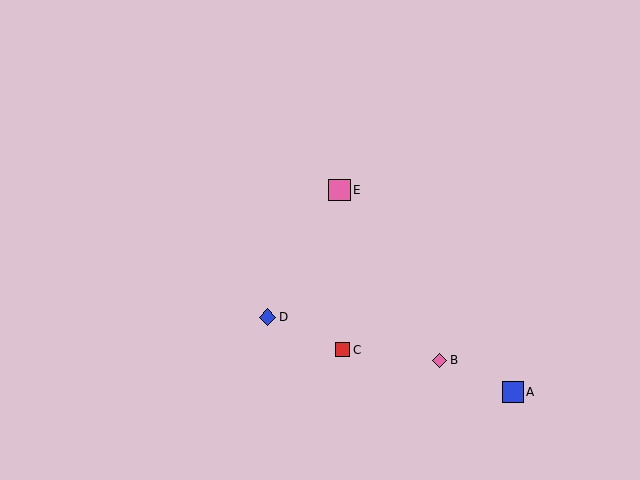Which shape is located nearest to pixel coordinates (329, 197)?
The pink square (labeled E) at (340, 190) is nearest to that location.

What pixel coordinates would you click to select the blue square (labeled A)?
Click at (513, 392) to select the blue square A.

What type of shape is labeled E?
Shape E is a pink square.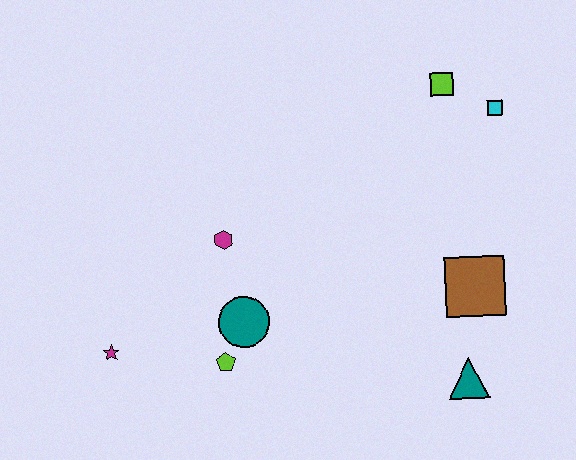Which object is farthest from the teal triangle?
The magenta star is farthest from the teal triangle.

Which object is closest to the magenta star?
The lime pentagon is closest to the magenta star.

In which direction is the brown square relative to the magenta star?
The brown square is to the right of the magenta star.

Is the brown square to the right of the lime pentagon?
Yes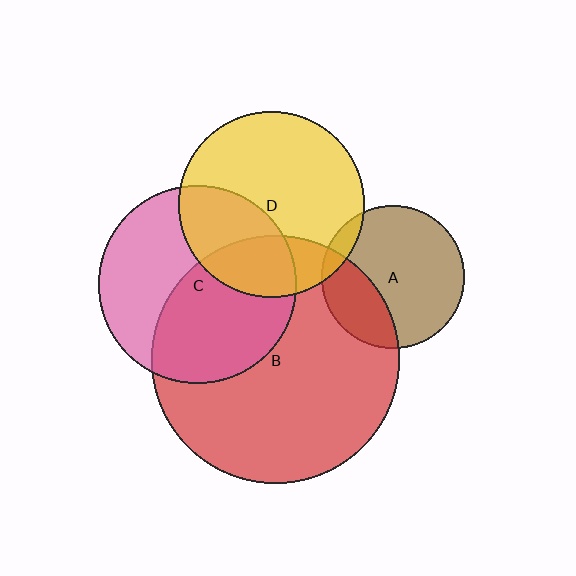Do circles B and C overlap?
Yes.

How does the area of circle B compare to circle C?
Approximately 1.6 times.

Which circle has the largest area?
Circle B (red).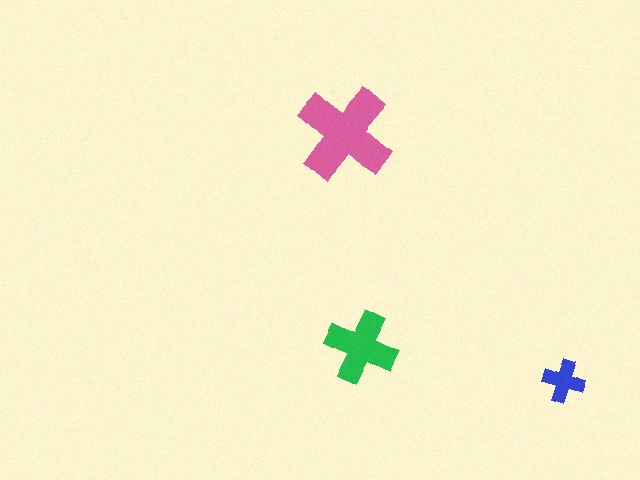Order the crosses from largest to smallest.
the pink one, the green one, the blue one.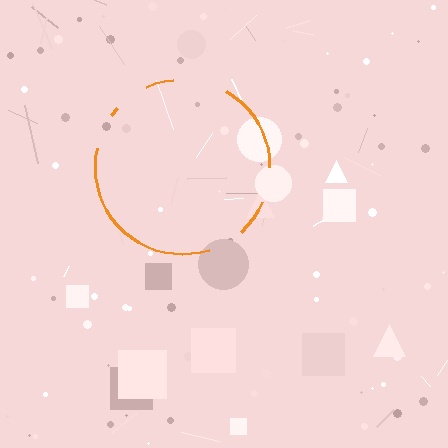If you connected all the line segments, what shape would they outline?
They would outline a circle.